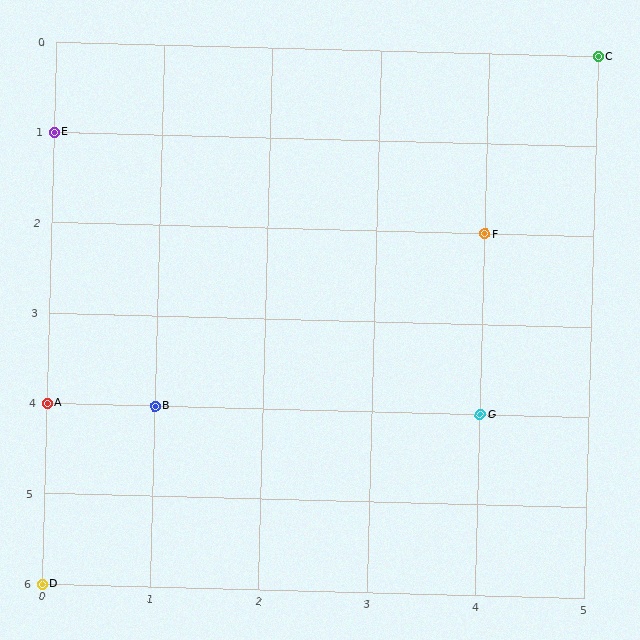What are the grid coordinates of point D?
Point D is at grid coordinates (0, 6).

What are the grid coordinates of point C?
Point C is at grid coordinates (5, 0).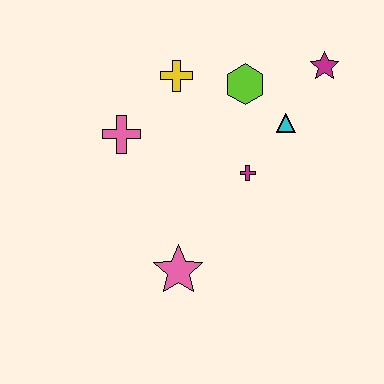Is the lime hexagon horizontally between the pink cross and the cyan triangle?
Yes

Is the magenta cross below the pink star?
No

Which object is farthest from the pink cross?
The magenta star is farthest from the pink cross.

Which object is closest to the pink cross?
The yellow cross is closest to the pink cross.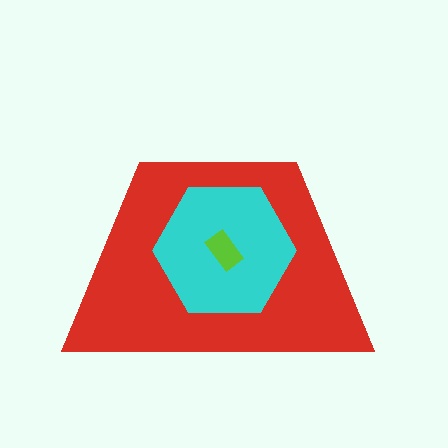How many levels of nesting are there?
3.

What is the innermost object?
The lime rectangle.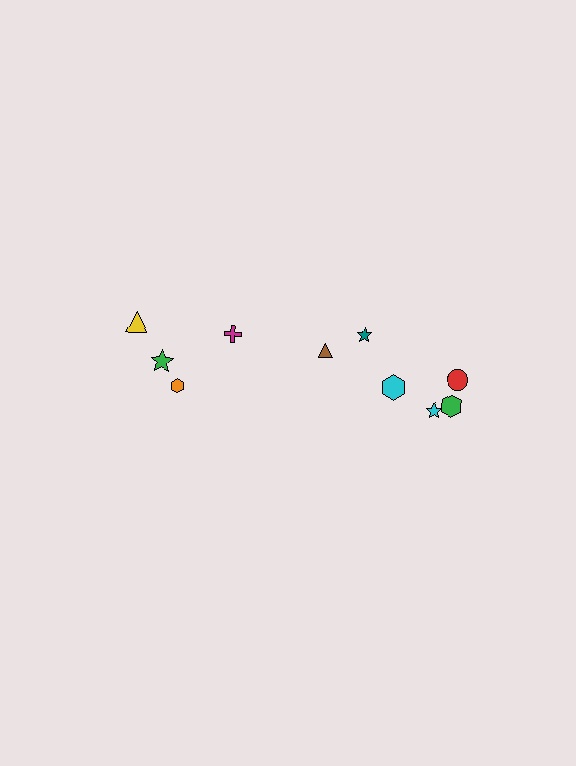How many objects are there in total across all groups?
There are 10 objects.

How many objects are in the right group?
There are 6 objects.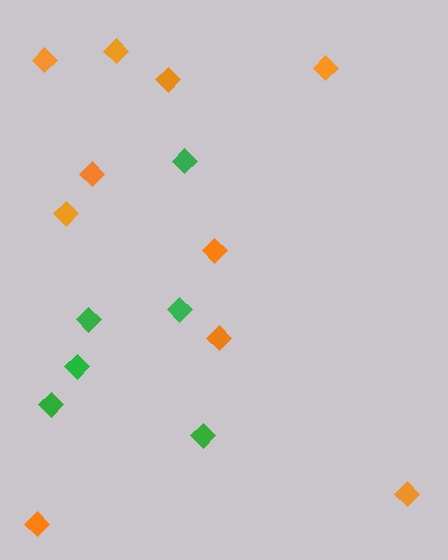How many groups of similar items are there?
There are 2 groups: one group of green diamonds (6) and one group of orange diamonds (10).